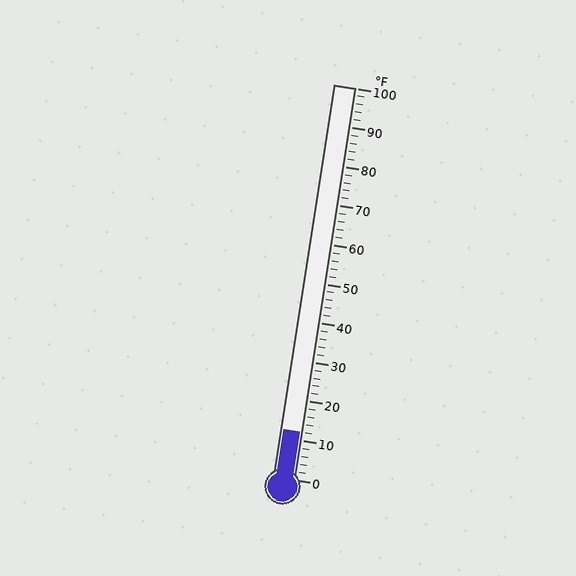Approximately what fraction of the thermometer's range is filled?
The thermometer is filled to approximately 10% of its range.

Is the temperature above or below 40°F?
The temperature is below 40°F.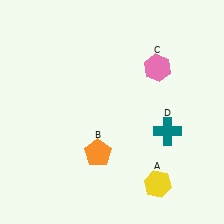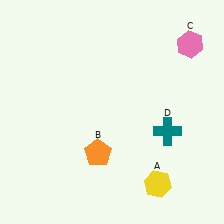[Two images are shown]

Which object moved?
The pink hexagon (C) moved right.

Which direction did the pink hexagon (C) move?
The pink hexagon (C) moved right.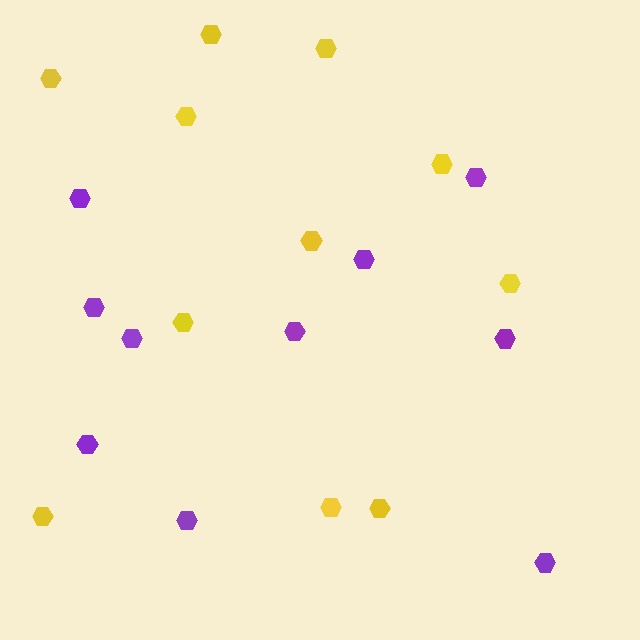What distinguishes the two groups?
There are 2 groups: one group of yellow hexagons (11) and one group of purple hexagons (10).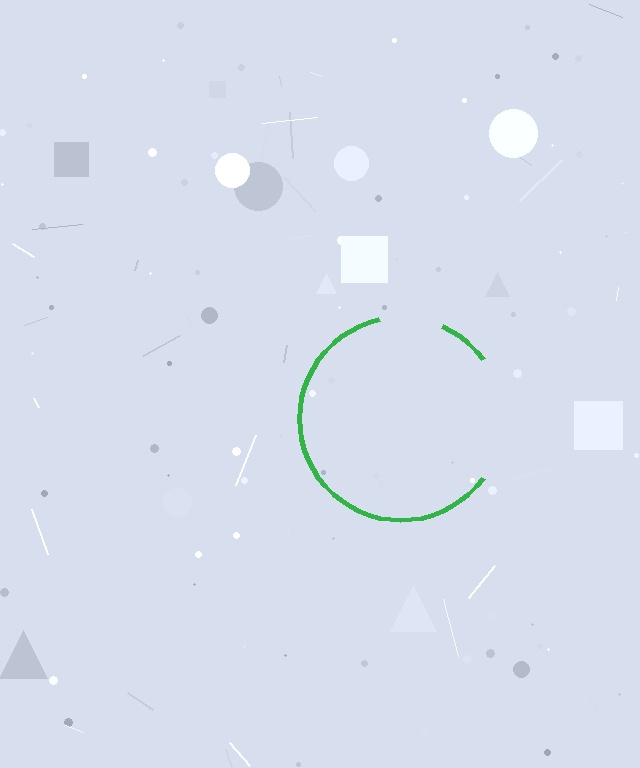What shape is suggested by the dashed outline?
The dashed outline suggests a circle.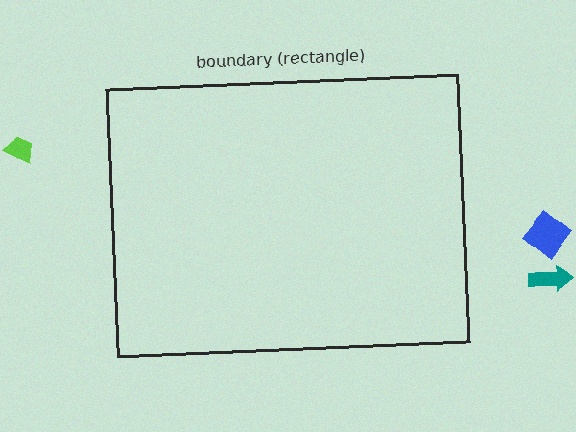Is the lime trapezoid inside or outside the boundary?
Outside.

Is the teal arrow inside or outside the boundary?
Outside.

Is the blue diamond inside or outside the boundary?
Outside.